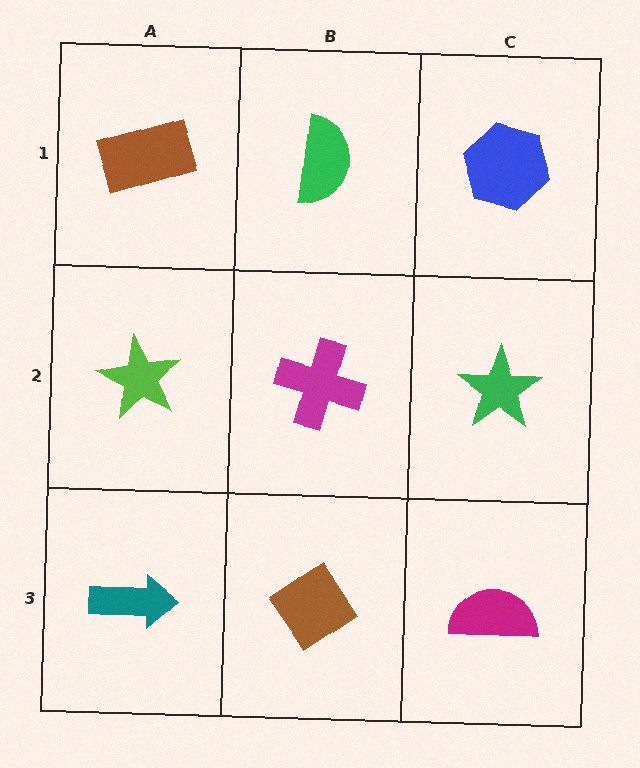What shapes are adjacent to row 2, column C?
A blue hexagon (row 1, column C), a magenta semicircle (row 3, column C), a magenta cross (row 2, column B).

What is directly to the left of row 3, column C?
A brown diamond.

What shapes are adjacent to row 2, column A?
A brown rectangle (row 1, column A), a teal arrow (row 3, column A), a magenta cross (row 2, column B).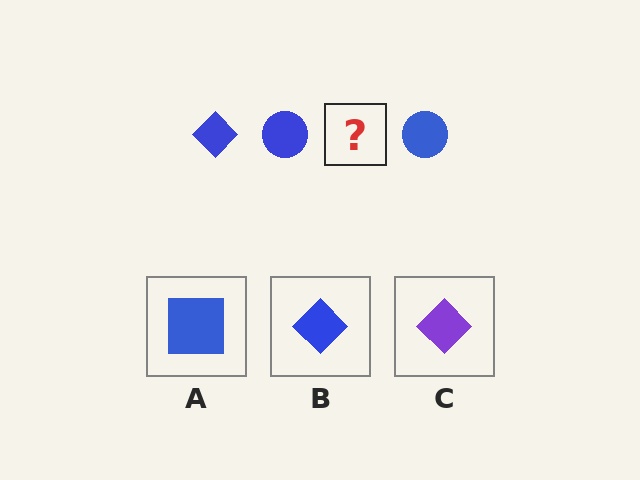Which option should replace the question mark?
Option B.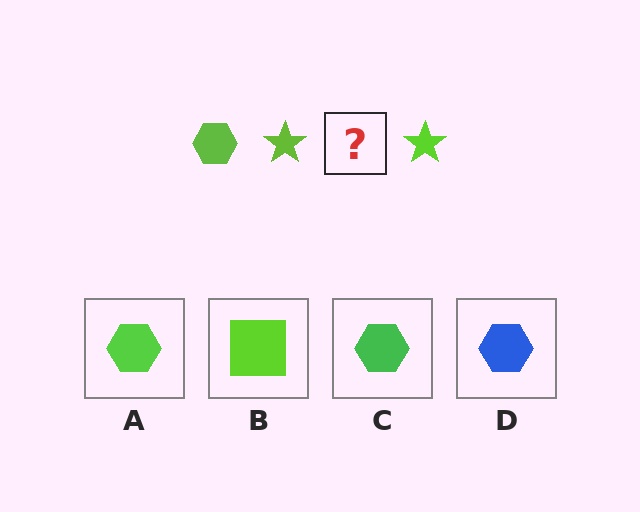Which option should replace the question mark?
Option A.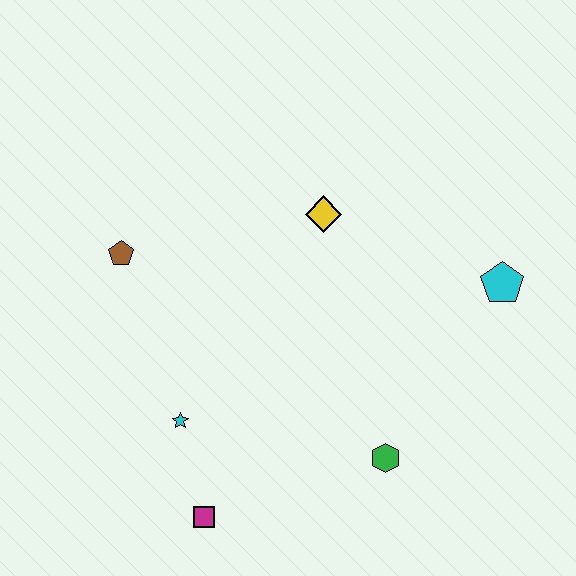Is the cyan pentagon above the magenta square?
Yes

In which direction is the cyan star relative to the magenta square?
The cyan star is above the magenta square.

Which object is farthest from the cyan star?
The cyan pentagon is farthest from the cyan star.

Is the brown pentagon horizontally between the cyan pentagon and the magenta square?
No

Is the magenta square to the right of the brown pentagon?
Yes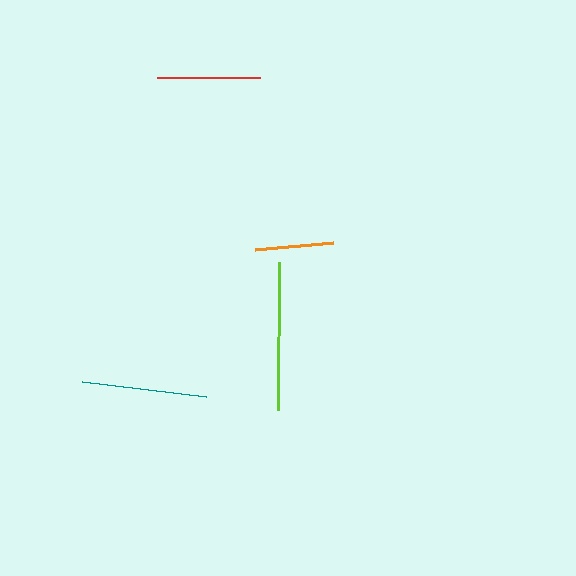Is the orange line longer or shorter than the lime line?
The lime line is longer than the orange line.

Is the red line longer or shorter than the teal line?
The teal line is longer than the red line.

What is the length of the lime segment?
The lime segment is approximately 148 pixels long.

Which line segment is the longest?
The lime line is the longest at approximately 148 pixels.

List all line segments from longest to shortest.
From longest to shortest: lime, teal, red, orange.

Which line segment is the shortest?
The orange line is the shortest at approximately 78 pixels.